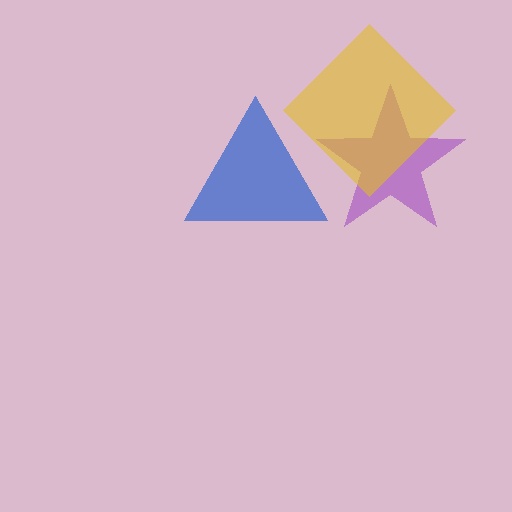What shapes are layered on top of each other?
The layered shapes are: a purple star, a blue triangle, a yellow diamond.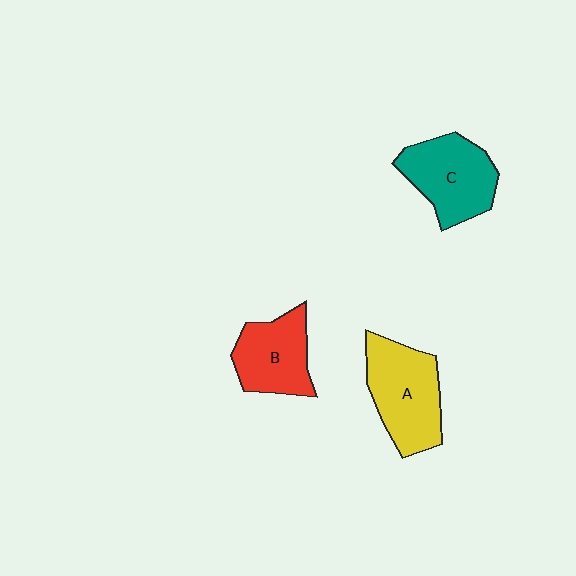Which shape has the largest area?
Shape A (yellow).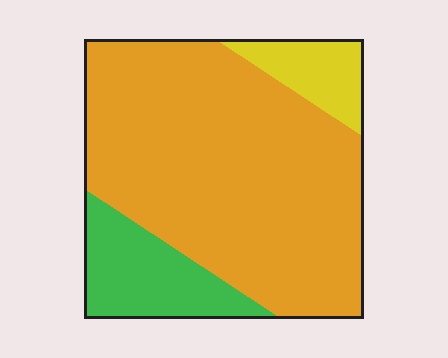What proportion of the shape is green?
Green takes up about one sixth (1/6) of the shape.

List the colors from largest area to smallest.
From largest to smallest: orange, green, yellow.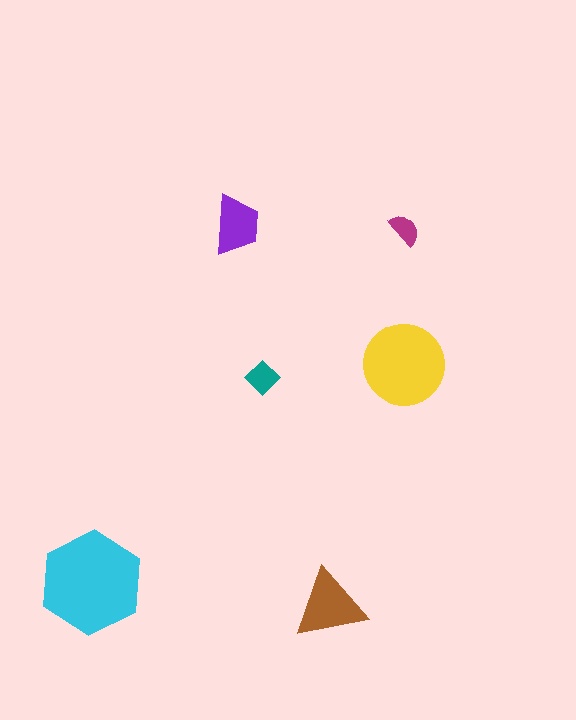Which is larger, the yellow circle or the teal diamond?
The yellow circle.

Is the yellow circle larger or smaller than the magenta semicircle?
Larger.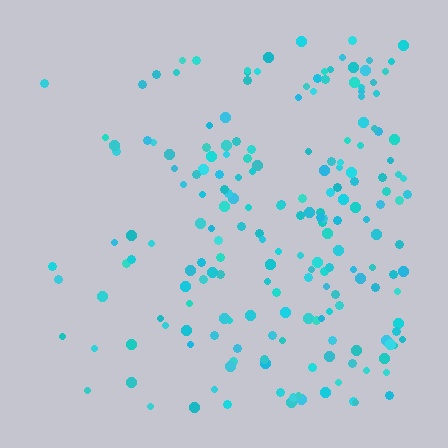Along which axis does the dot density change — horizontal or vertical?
Horizontal.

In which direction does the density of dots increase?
From left to right, with the right side densest.